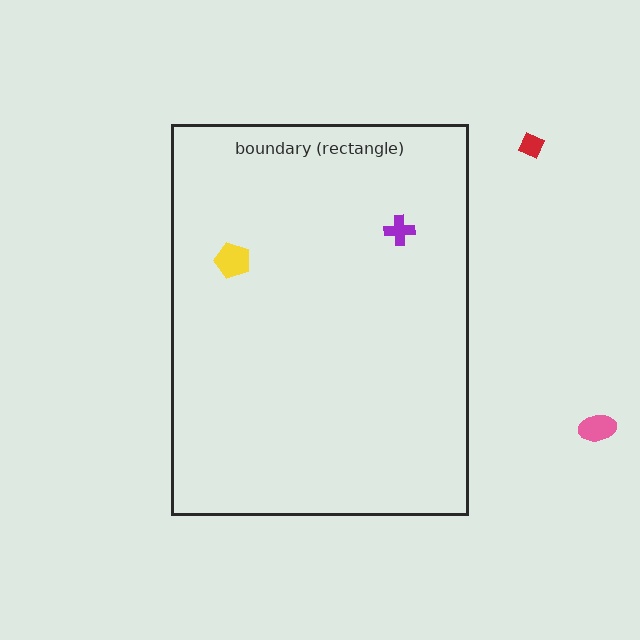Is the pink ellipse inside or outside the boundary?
Outside.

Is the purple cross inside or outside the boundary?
Inside.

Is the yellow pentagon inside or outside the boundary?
Inside.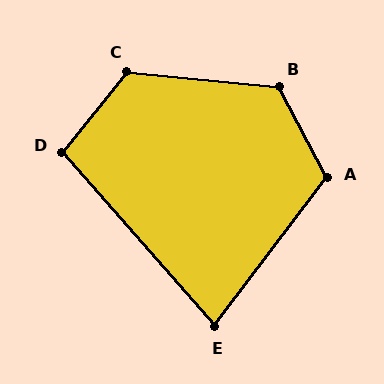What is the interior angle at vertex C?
Approximately 124 degrees (obtuse).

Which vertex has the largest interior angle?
B, at approximately 124 degrees.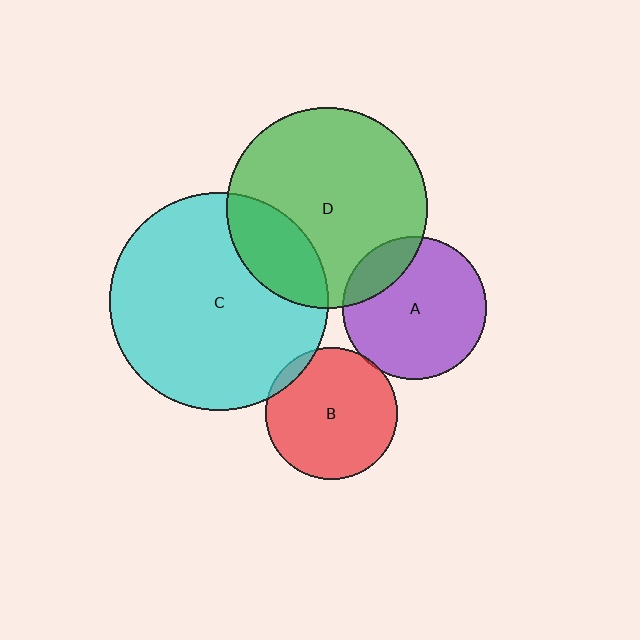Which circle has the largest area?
Circle C (cyan).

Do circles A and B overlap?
Yes.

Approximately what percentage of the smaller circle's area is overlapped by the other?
Approximately 5%.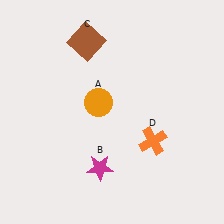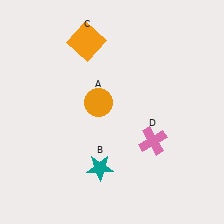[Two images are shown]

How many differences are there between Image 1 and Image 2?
There are 3 differences between the two images.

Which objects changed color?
B changed from magenta to teal. C changed from brown to orange. D changed from orange to pink.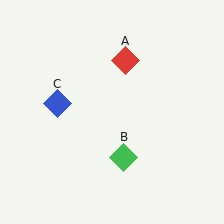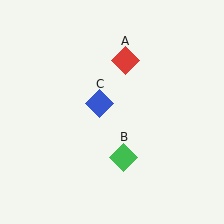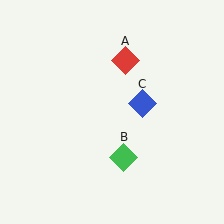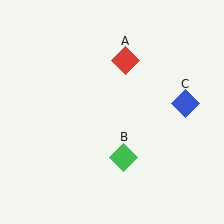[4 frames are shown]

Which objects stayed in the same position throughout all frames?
Red diamond (object A) and green diamond (object B) remained stationary.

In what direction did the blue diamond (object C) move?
The blue diamond (object C) moved right.